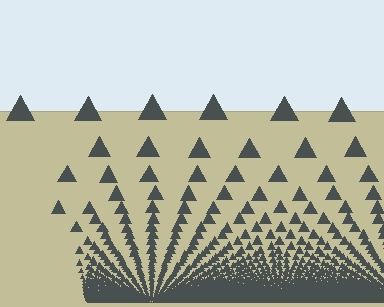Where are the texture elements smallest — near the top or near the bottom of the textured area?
Near the bottom.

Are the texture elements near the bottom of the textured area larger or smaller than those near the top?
Smaller. The gradient is inverted — elements near the bottom are smaller and denser.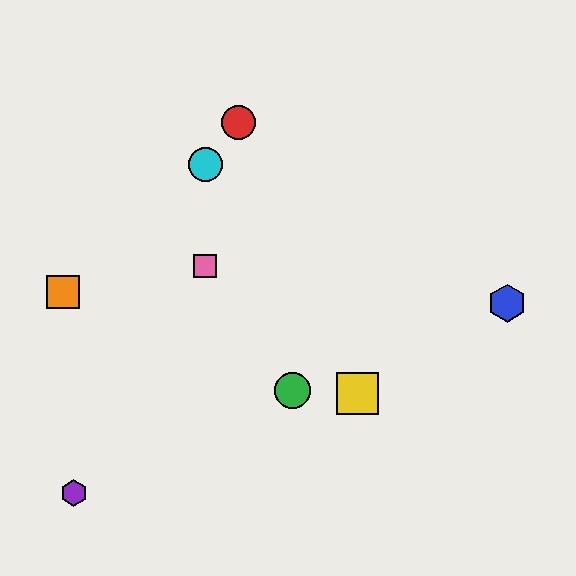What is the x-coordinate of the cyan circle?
The cyan circle is at x≈205.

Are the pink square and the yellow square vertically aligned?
No, the pink square is at x≈205 and the yellow square is at x≈357.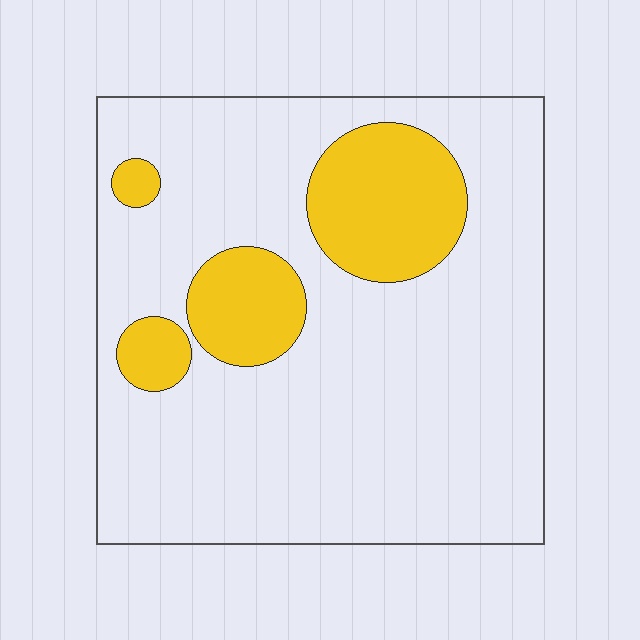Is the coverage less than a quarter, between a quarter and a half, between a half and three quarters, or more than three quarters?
Less than a quarter.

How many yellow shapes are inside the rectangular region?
4.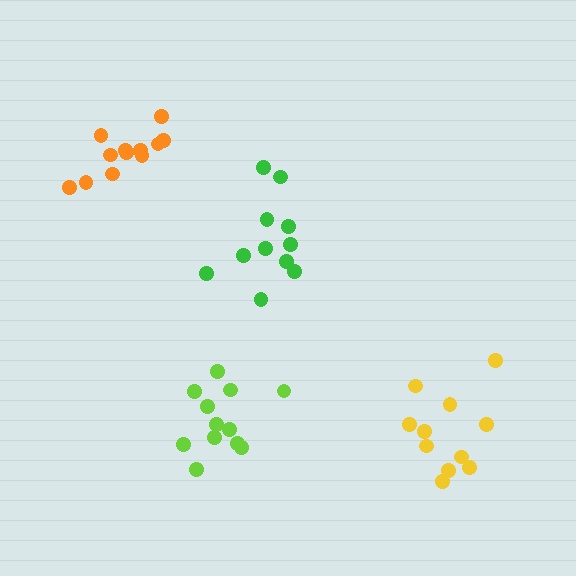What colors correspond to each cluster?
The clusters are colored: orange, green, yellow, lime.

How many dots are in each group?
Group 1: 12 dots, Group 2: 11 dots, Group 3: 11 dots, Group 4: 13 dots (47 total).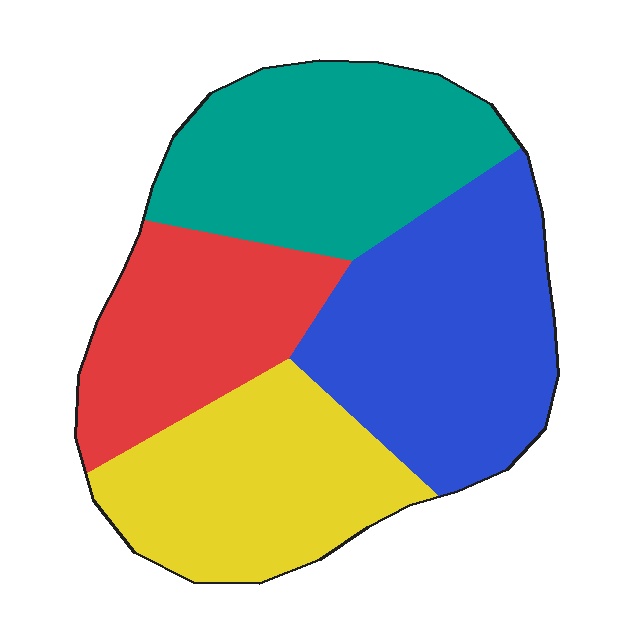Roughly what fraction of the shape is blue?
Blue covers 30% of the shape.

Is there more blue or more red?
Blue.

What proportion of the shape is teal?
Teal covers 27% of the shape.